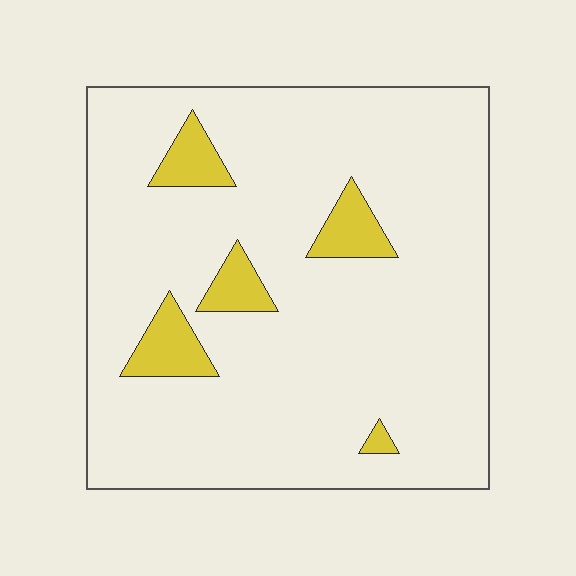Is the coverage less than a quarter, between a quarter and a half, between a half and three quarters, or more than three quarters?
Less than a quarter.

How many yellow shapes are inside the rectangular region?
5.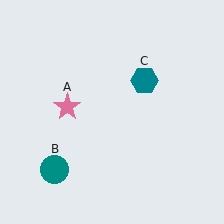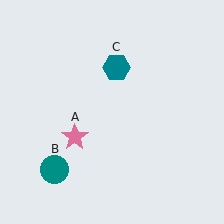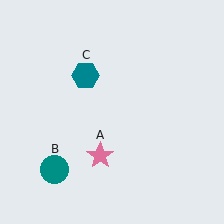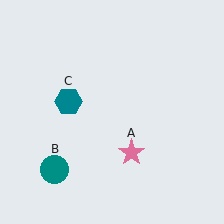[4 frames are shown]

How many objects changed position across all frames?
2 objects changed position: pink star (object A), teal hexagon (object C).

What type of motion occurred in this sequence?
The pink star (object A), teal hexagon (object C) rotated counterclockwise around the center of the scene.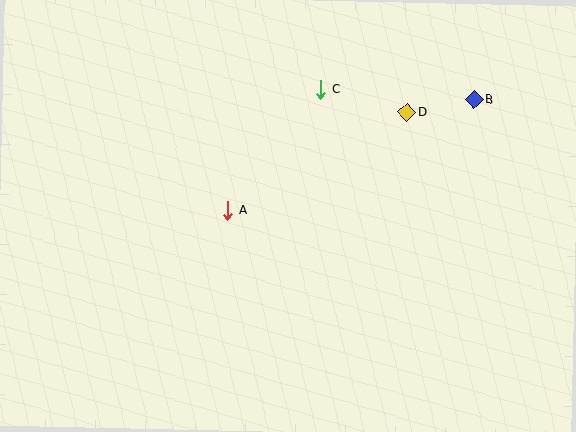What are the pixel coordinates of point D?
Point D is at (407, 112).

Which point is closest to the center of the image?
Point A at (228, 210) is closest to the center.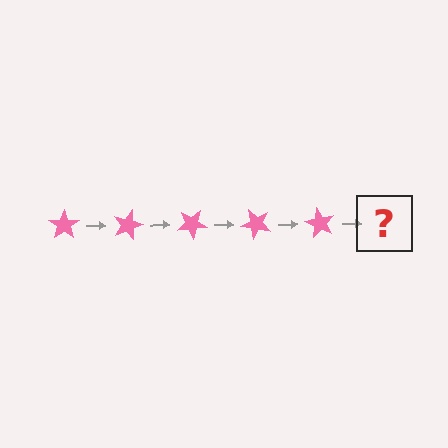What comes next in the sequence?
The next element should be a pink star rotated 75 degrees.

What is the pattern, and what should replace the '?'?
The pattern is that the star rotates 15 degrees each step. The '?' should be a pink star rotated 75 degrees.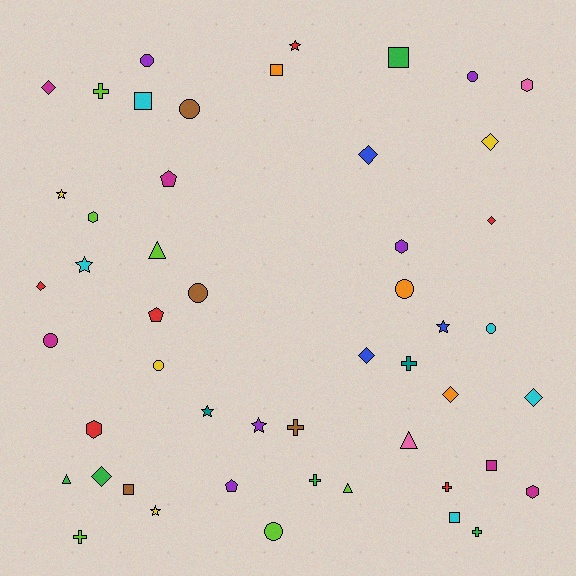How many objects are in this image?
There are 50 objects.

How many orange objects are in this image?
There are 3 orange objects.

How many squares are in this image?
There are 6 squares.